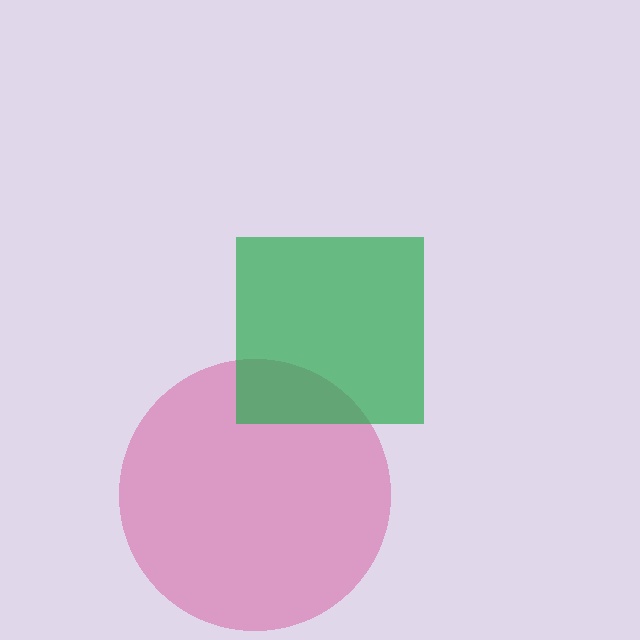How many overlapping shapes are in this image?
There are 2 overlapping shapes in the image.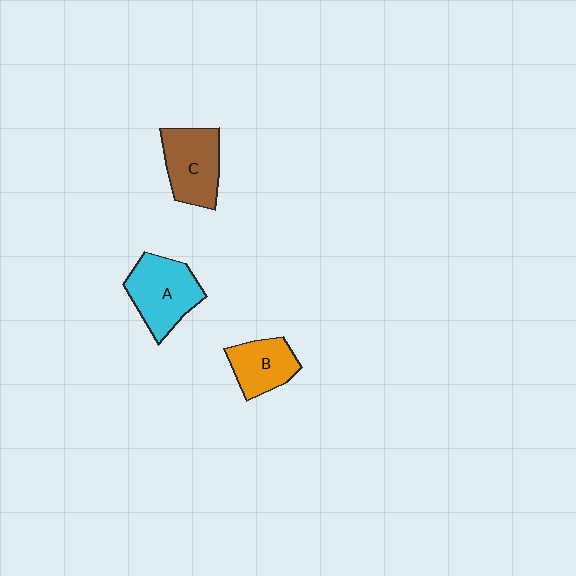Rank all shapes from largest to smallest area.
From largest to smallest: A (cyan), C (brown), B (orange).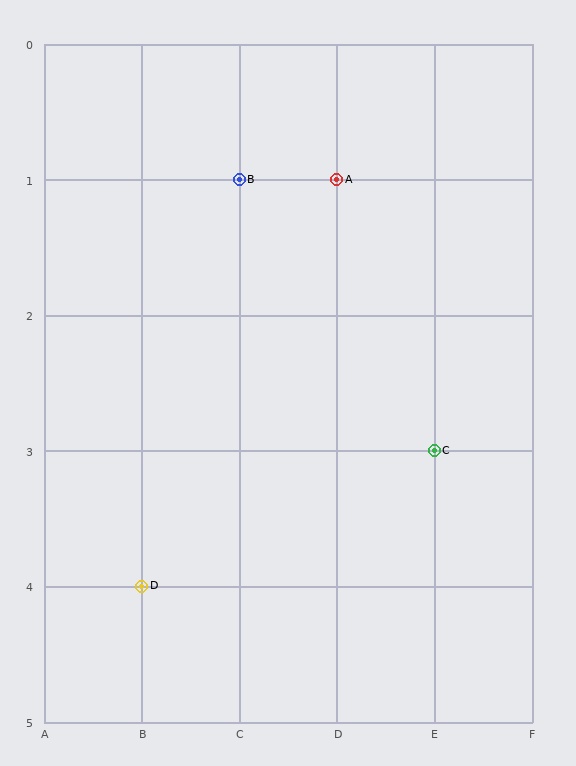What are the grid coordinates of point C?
Point C is at grid coordinates (E, 3).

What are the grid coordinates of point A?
Point A is at grid coordinates (D, 1).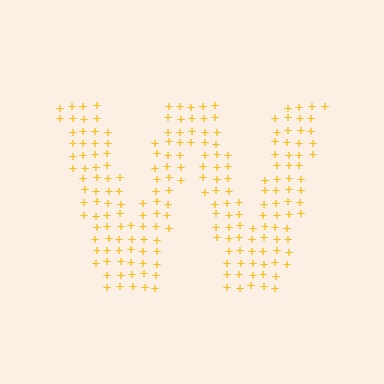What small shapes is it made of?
It is made of small plus signs.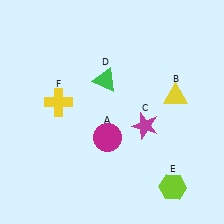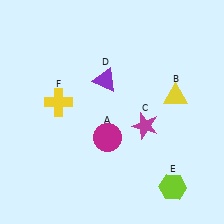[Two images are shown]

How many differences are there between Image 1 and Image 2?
There is 1 difference between the two images.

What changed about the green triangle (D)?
In Image 1, D is green. In Image 2, it changed to purple.